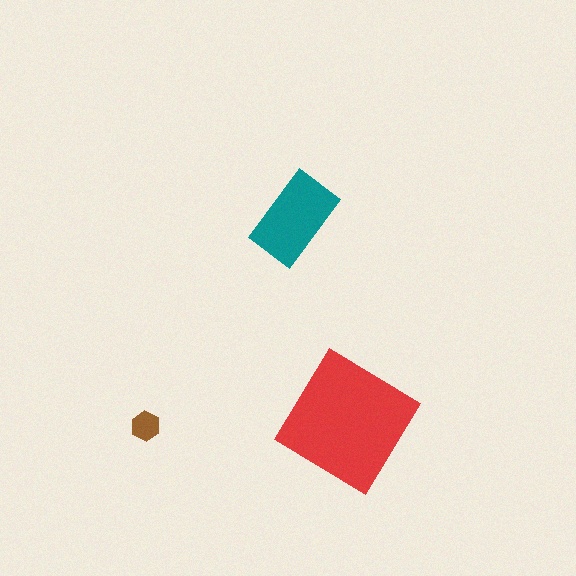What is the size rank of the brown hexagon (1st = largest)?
3rd.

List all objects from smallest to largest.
The brown hexagon, the teal rectangle, the red diamond.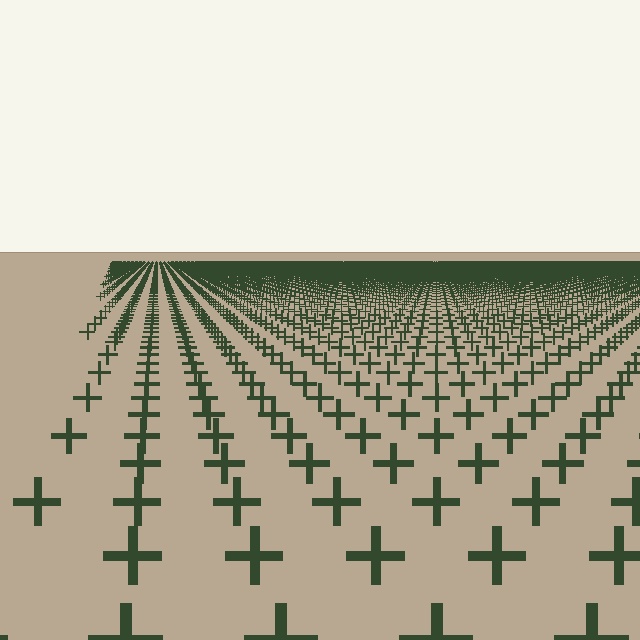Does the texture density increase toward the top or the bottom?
Density increases toward the top.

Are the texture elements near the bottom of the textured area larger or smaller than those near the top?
Larger. Near the bottom, elements are closer to the viewer and appear at a bigger on-screen size.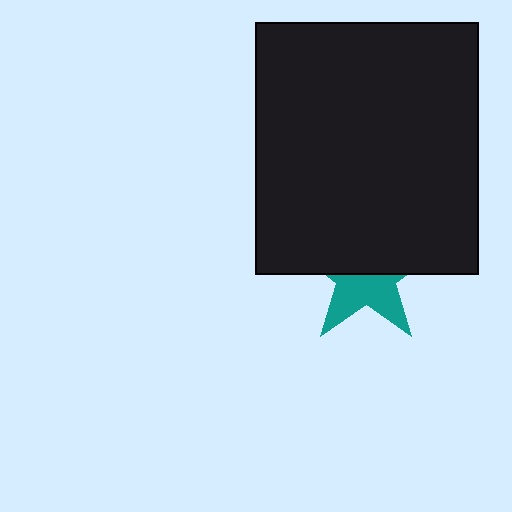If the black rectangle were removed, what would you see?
You would see the complete teal star.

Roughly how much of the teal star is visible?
A small part of it is visible (roughly 44%).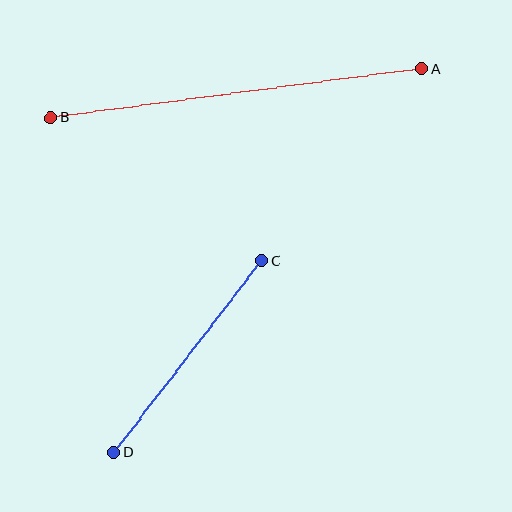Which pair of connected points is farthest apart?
Points A and B are farthest apart.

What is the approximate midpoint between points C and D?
The midpoint is at approximately (188, 357) pixels.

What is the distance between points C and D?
The distance is approximately 242 pixels.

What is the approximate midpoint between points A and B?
The midpoint is at approximately (236, 93) pixels.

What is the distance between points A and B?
The distance is approximately 374 pixels.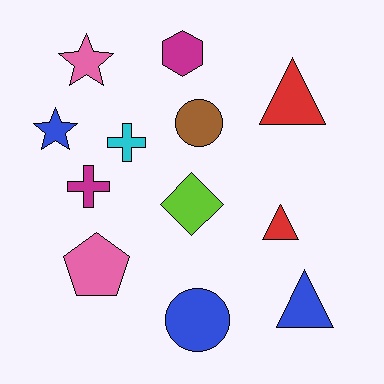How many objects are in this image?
There are 12 objects.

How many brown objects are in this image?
There is 1 brown object.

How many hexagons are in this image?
There is 1 hexagon.